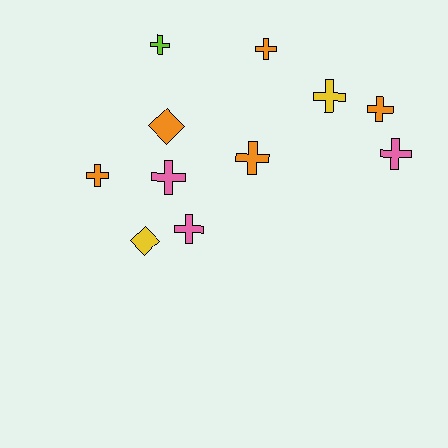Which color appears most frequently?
Orange, with 5 objects.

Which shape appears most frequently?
Cross, with 9 objects.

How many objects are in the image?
There are 11 objects.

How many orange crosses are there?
There are 4 orange crosses.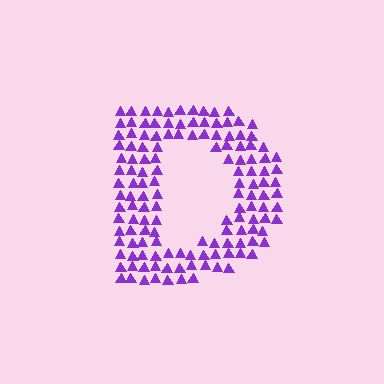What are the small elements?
The small elements are triangles.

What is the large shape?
The large shape is the letter D.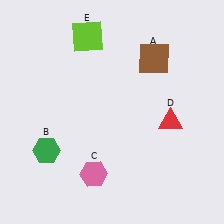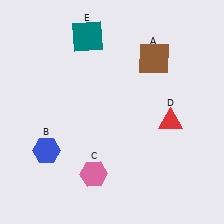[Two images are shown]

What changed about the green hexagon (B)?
In Image 1, B is green. In Image 2, it changed to blue.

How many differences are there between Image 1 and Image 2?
There are 2 differences between the two images.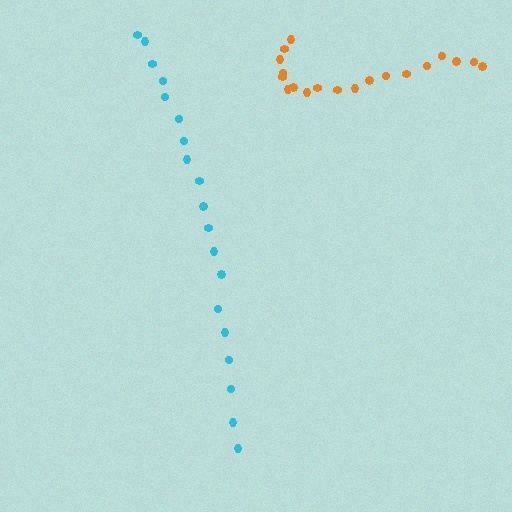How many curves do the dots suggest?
There are 2 distinct paths.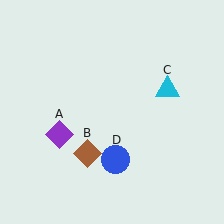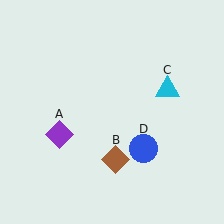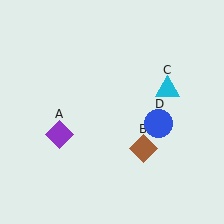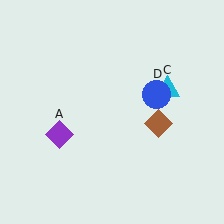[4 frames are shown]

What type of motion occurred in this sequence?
The brown diamond (object B), blue circle (object D) rotated counterclockwise around the center of the scene.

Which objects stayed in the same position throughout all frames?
Purple diamond (object A) and cyan triangle (object C) remained stationary.